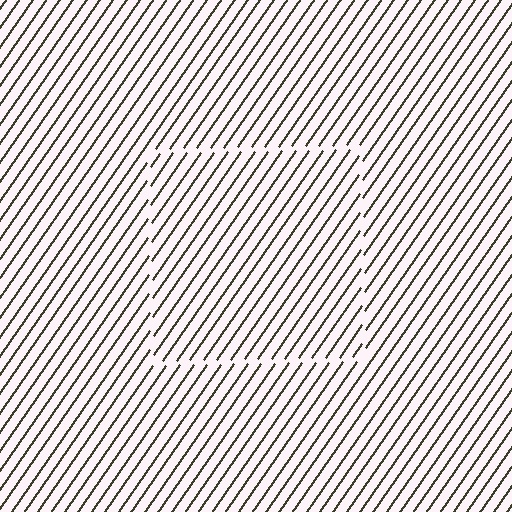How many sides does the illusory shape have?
4 sides — the line-ends trace a square.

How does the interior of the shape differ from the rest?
The interior of the shape contains the same grating, shifted by half a period — the contour is defined by the phase discontinuity where line-ends from the inner and outer gratings abut.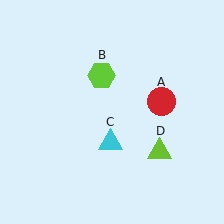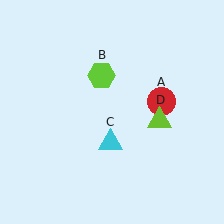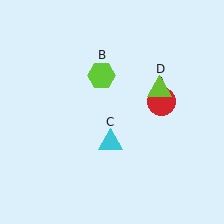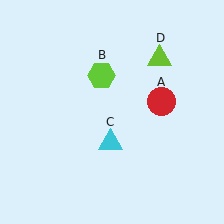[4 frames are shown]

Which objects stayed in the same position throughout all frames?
Red circle (object A) and lime hexagon (object B) and cyan triangle (object C) remained stationary.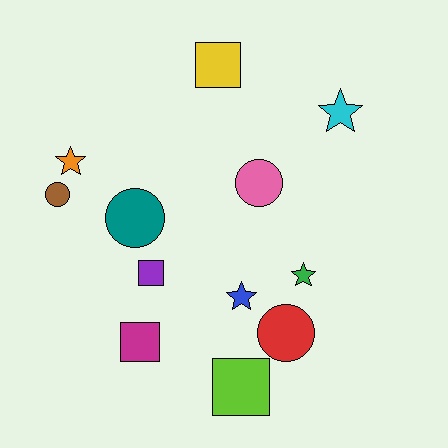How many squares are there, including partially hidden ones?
There are 4 squares.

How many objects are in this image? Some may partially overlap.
There are 12 objects.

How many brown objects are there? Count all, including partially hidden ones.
There is 1 brown object.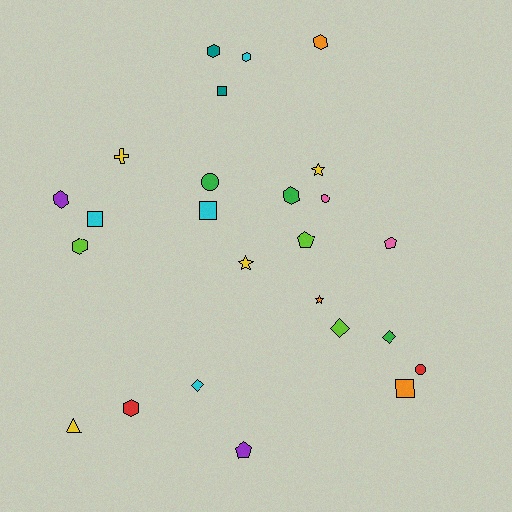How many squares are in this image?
There are 4 squares.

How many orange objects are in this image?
There are 3 orange objects.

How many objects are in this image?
There are 25 objects.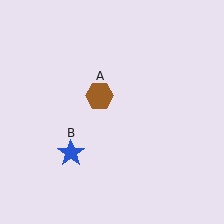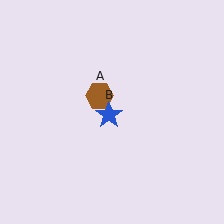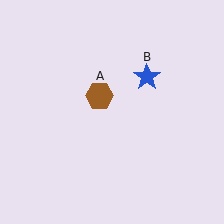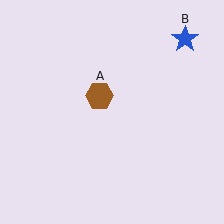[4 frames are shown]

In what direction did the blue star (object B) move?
The blue star (object B) moved up and to the right.